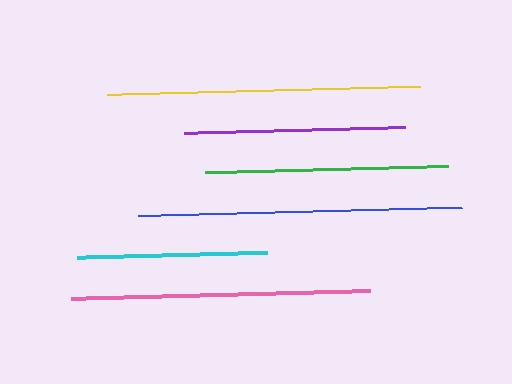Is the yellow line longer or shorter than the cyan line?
The yellow line is longer than the cyan line.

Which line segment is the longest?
The blue line is the longest at approximately 324 pixels.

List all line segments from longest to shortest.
From longest to shortest: blue, yellow, pink, green, purple, cyan.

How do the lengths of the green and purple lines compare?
The green and purple lines are approximately the same length.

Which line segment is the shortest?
The cyan line is the shortest at approximately 189 pixels.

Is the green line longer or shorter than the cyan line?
The green line is longer than the cyan line.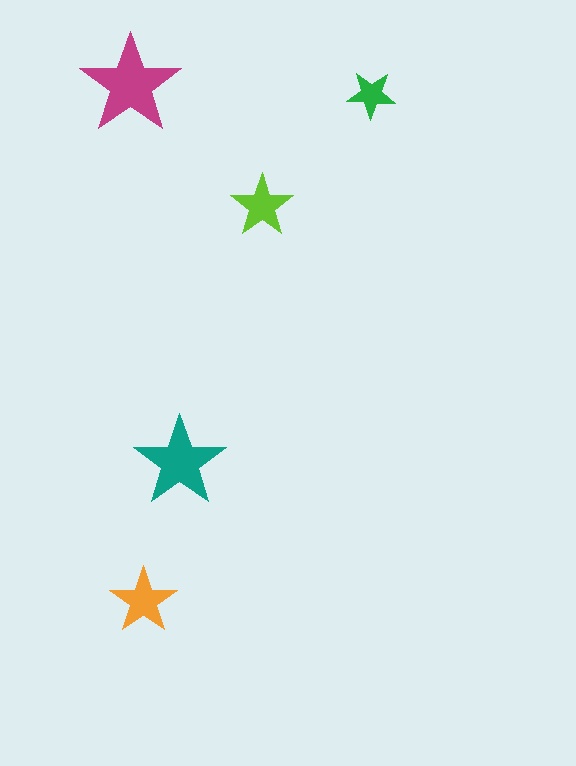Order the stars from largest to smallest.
the magenta one, the teal one, the orange one, the lime one, the green one.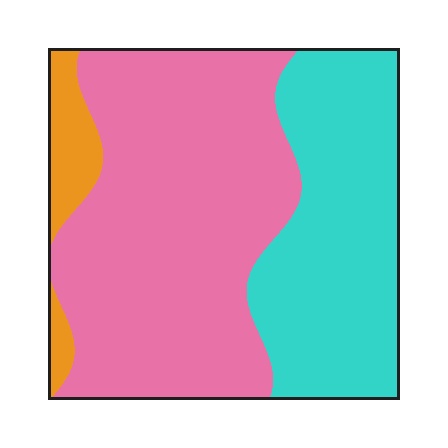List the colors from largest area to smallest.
From largest to smallest: pink, cyan, orange.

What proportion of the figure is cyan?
Cyan covers 35% of the figure.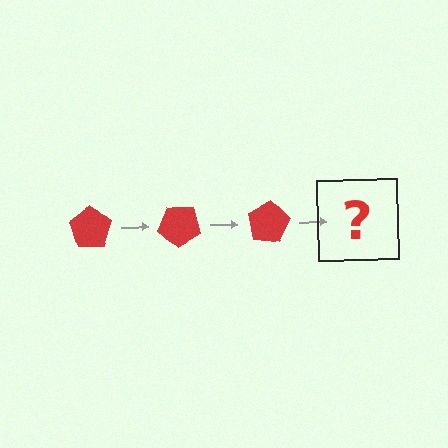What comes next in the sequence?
The next element should be a red pentagon rotated 120 degrees.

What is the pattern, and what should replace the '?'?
The pattern is that the pentagon rotates 40 degrees each step. The '?' should be a red pentagon rotated 120 degrees.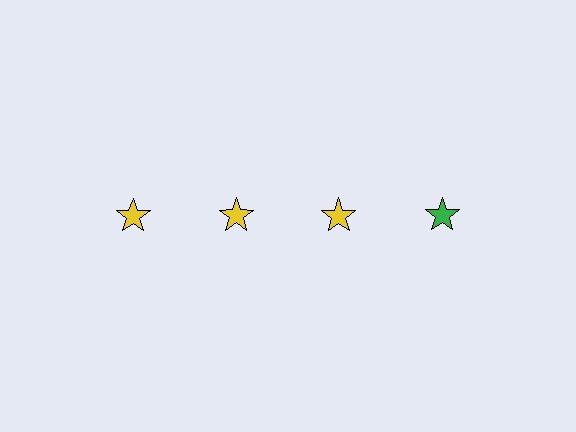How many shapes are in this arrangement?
There are 4 shapes arranged in a grid pattern.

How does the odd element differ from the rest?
It has a different color: green instead of yellow.